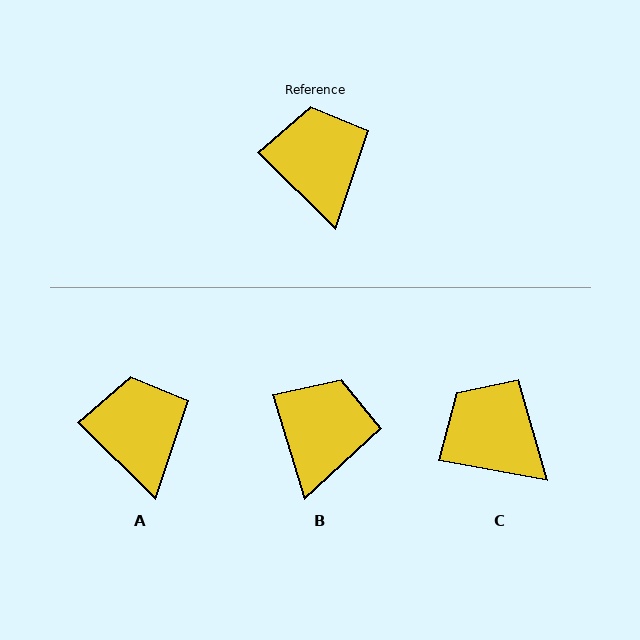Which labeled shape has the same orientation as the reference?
A.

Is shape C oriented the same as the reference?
No, it is off by about 34 degrees.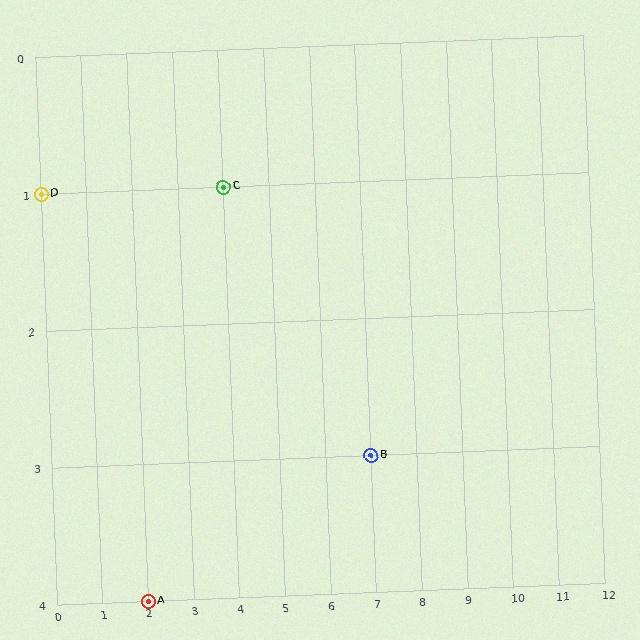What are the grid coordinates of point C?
Point C is at grid coordinates (4, 1).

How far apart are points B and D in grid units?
Points B and D are 7 columns and 2 rows apart (about 7.3 grid units diagonally).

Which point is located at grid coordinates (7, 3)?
Point B is at (7, 3).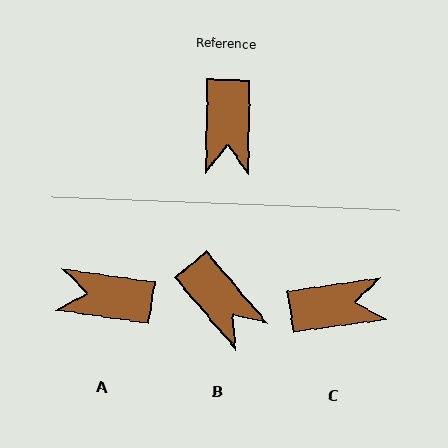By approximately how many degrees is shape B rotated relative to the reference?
Approximately 41 degrees counter-clockwise.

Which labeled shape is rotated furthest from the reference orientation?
C, about 99 degrees away.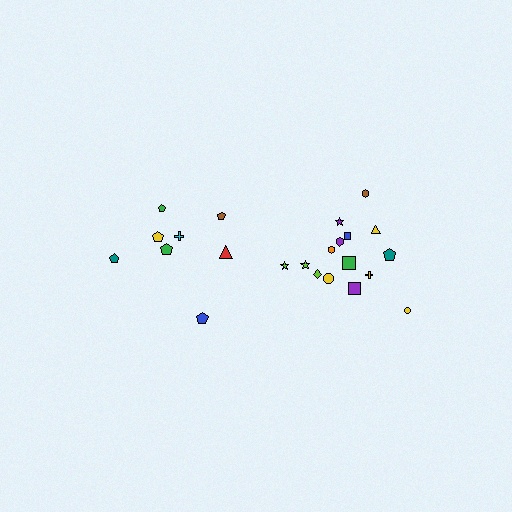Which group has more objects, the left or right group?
The right group.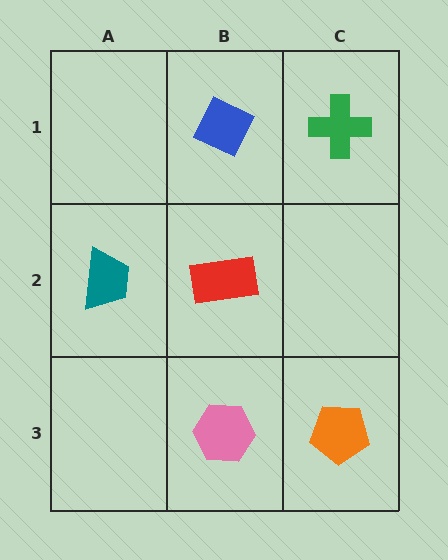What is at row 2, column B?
A red rectangle.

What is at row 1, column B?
A blue diamond.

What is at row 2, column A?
A teal trapezoid.